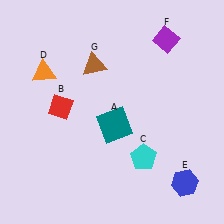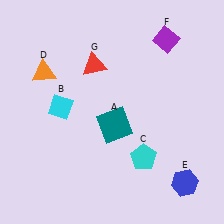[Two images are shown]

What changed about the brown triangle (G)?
In Image 1, G is brown. In Image 2, it changed to red.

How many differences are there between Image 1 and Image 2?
There are 2 differences between the two images.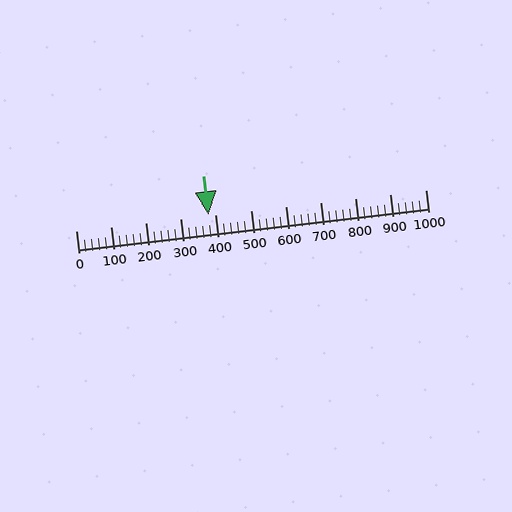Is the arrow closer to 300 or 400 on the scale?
The arrow is closer to 400.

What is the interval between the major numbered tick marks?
The major tick marks are spaced 100 units apart.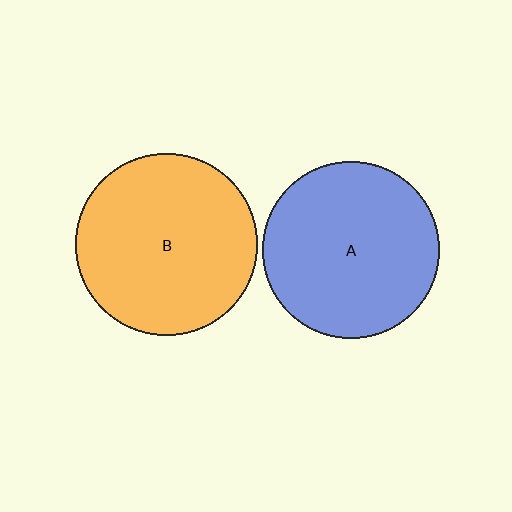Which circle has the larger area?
Circle B (orange).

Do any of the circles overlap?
No, none of the circles overlap.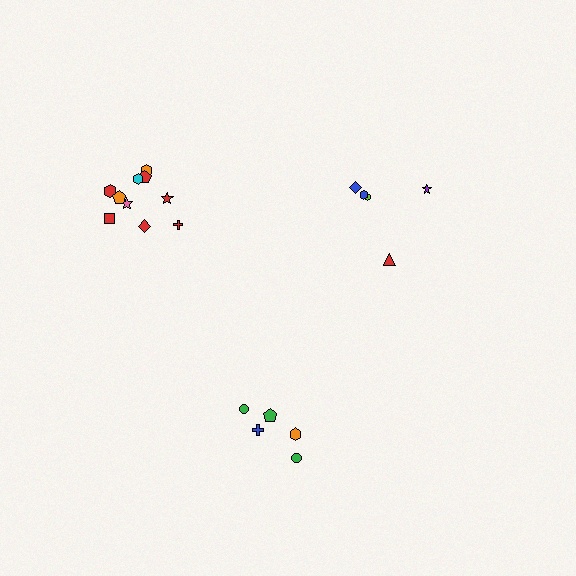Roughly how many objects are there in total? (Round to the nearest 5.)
Roughly 20 objects in total.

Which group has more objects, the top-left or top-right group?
The top-left group.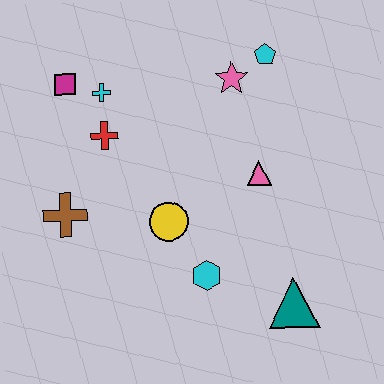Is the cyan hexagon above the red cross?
No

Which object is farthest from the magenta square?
The teal triangle is farthest from the magenta square.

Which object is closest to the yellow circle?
The cyan hexagon is closest to the yellow circle.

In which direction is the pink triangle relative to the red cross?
The pink triangle is to the right of the red cross.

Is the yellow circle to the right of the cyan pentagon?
No